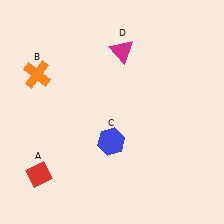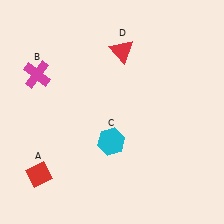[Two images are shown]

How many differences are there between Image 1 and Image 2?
There are 3 differences between the two images.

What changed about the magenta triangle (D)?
In Image 1, D is magenta. In Image 2, it changed to red.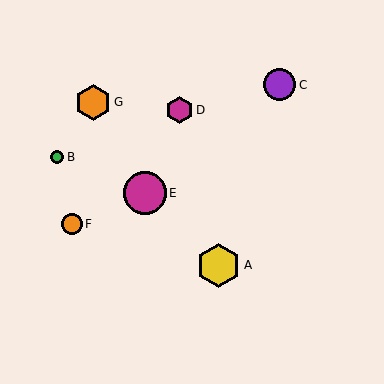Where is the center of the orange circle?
The center of the orange circle is at (72, 224).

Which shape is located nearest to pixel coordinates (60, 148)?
The green circle (labeled B) at (57, 157) is nearest to that location.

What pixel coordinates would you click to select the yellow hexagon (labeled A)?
Click at (219, 265) to select the yellow hexagon A.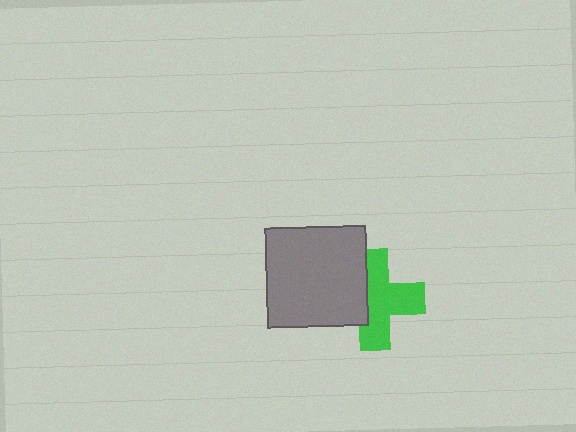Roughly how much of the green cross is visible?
Most of it is visible (roughly 66%).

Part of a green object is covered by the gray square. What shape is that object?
It is a cross.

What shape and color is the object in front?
The object in front is a gray square.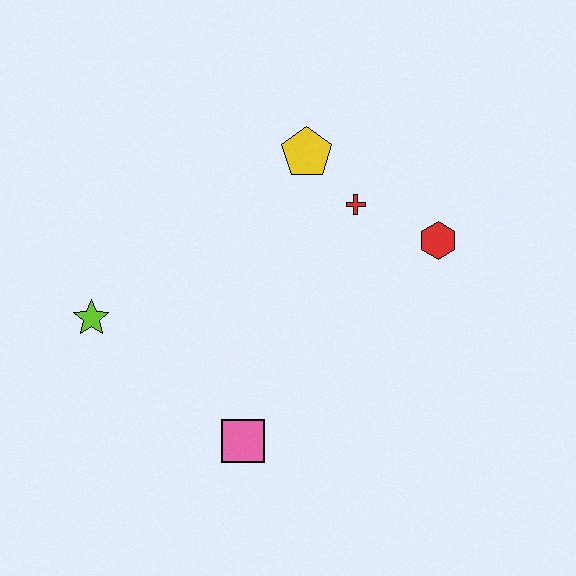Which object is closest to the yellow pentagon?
The red cross is closest to the yellow pentagon.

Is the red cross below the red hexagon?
No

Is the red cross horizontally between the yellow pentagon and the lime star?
No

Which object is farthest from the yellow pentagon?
The pink square is farthest from the yellow pentagon.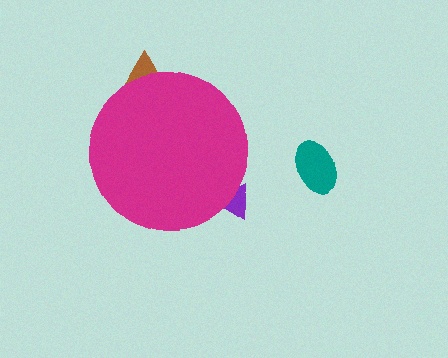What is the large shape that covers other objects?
A magenta circle.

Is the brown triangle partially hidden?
Yes, the brown triangle is partially hidden behind the magenta circle.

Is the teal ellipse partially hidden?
No, the teal ellipse is fully visible.